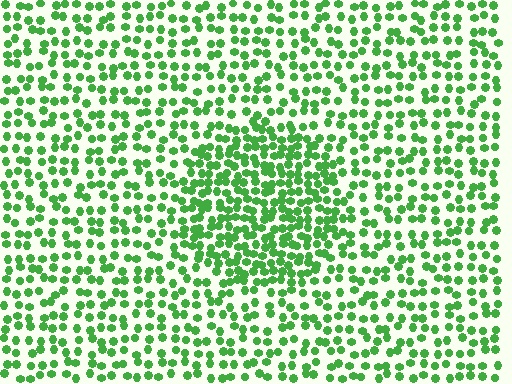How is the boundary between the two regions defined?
The boundary is defined by a change in element density (approximately 1.8x ratio). All elements are the same color, size, and shape.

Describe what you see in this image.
The image contains small green elements arranged at two different densities. A circle-shaped region is visible where the elements are more densely packed than the surrounding area.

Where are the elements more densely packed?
The elements are more densely packed inside the circle boundary.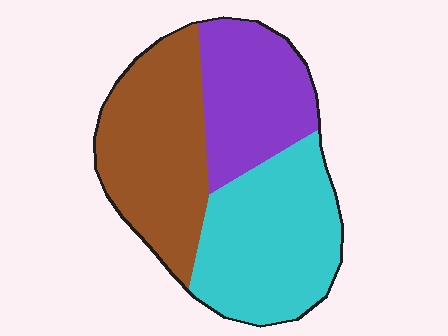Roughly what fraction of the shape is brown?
Brown covers roughly 35% of the shape.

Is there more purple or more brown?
Brown.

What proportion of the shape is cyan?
Cyan takes up between a third and a half of the shape.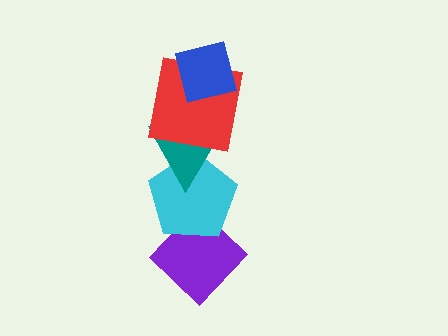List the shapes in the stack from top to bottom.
From top to bottom: the blue square, the red square, the teal triangle, the cyan pentagon, the purple diamond.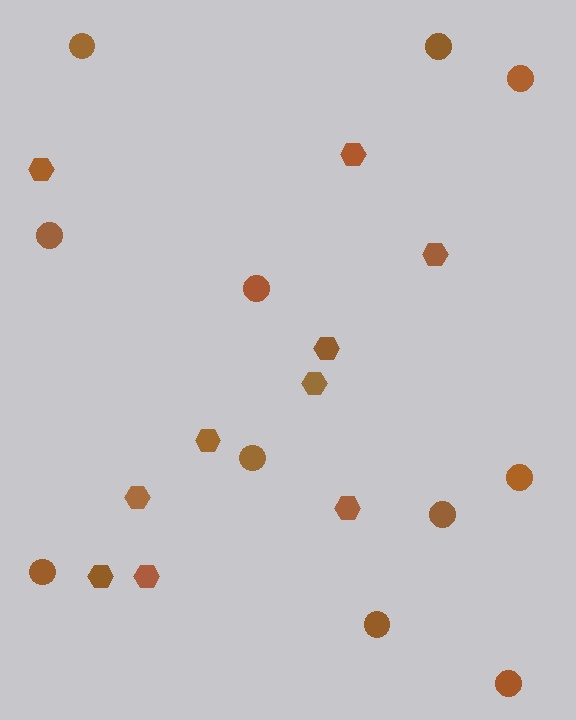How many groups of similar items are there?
There are 2 groups: one group of hexagons (10) and one group of circles (11).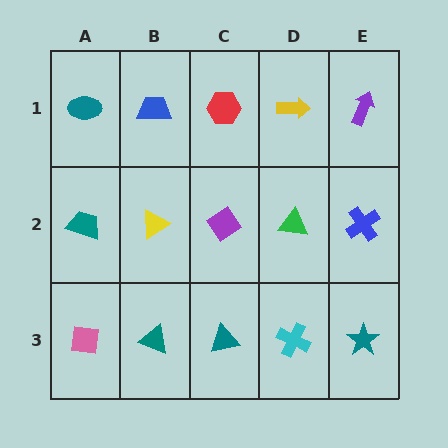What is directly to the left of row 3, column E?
A cyan cross.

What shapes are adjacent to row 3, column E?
A blue cross (row 2, column E), a cyan cross (row 3, column D).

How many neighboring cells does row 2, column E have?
3.